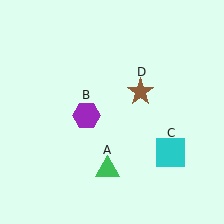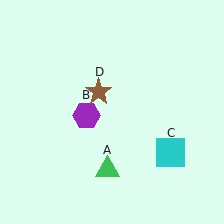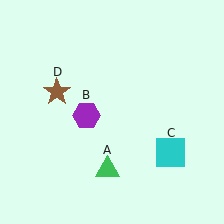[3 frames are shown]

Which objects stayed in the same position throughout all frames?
Green triangle (object A) and purple hexagon (object B) and cyan square (object C) remained stationary.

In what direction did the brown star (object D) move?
The brown star (object D) moved left.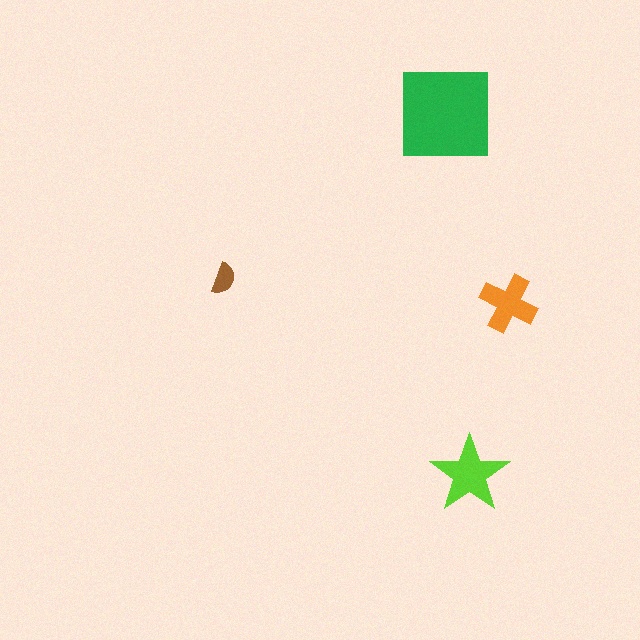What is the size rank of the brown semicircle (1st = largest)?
4th.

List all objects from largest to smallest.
The green square, the lime star, the orange cross, the brown semicircle.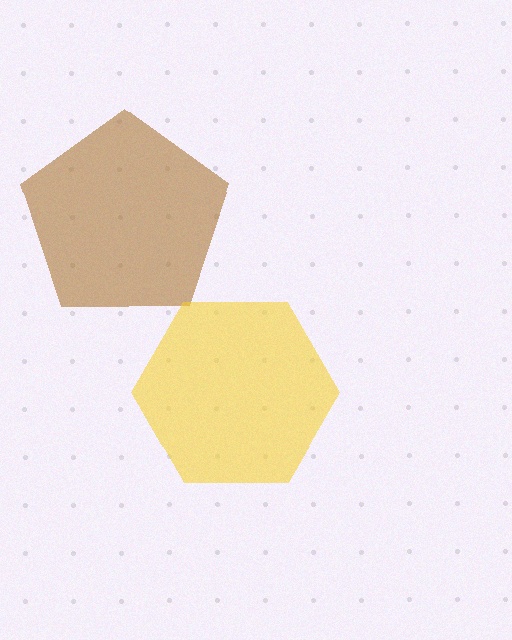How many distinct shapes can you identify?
There are 2 distinct shapes: a brown pentagon, a yellow hexagon.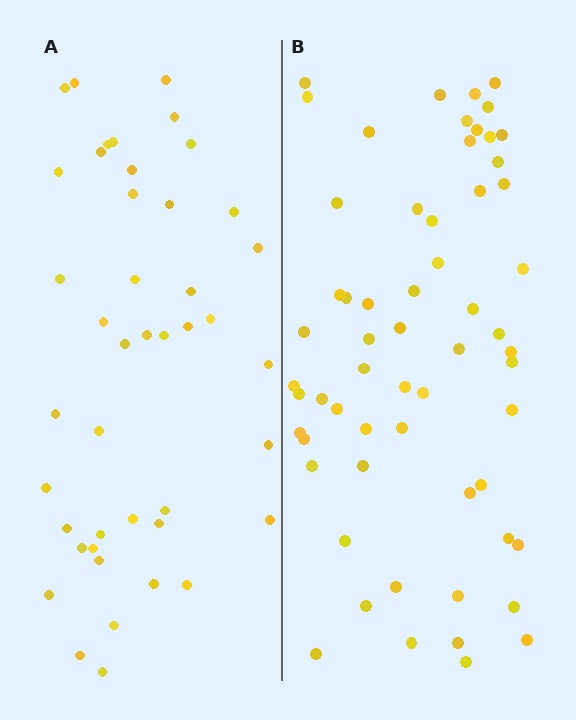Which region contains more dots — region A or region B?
Region B (the right region) has more dots.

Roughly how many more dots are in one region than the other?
Region B has approximately 15 more dots than region A.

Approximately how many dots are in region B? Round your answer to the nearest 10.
About 60 dots.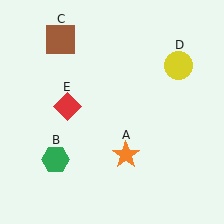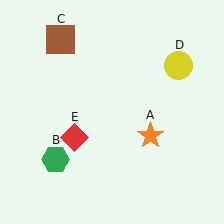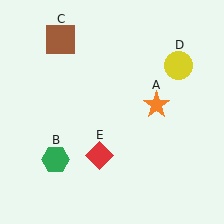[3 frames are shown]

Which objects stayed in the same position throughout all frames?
Green hexagon (object B) and brown square (object C) and yellow circle (object D) remained stationary.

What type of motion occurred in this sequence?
The orange star (object A), red diamond (object E) rotated counterclockwise around the center of the scene.